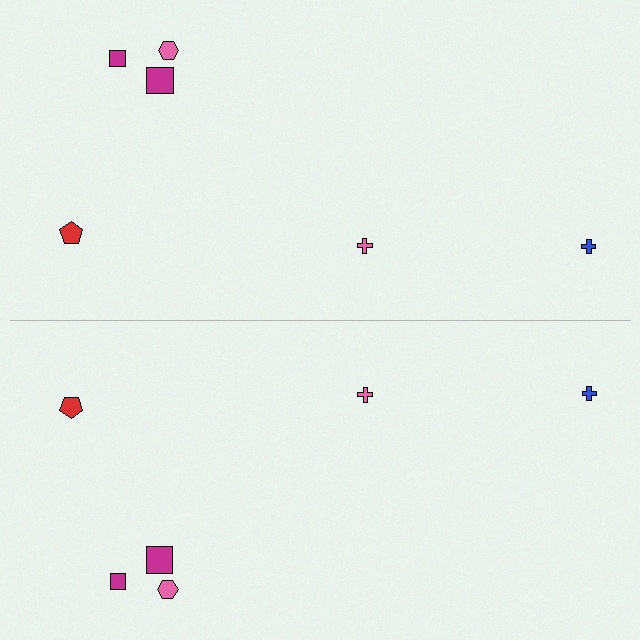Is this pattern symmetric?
Yes, this pattern has bilateral (reflection) symmetry.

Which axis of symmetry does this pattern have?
The pattern has a horizontal axis of symmetry running through the center of the image.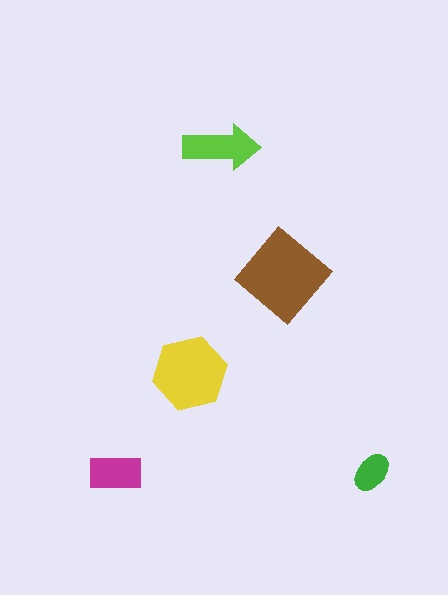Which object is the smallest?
The green ellipse.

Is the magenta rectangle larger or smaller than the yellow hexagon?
Smaller.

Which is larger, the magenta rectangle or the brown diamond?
The brown diamond.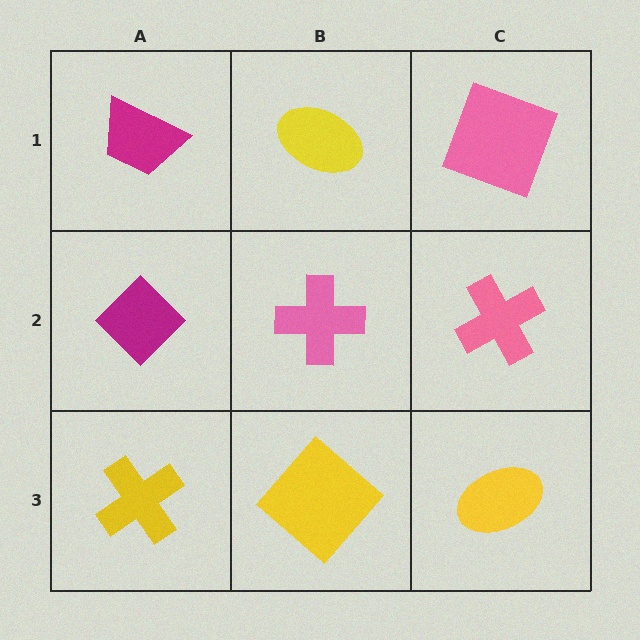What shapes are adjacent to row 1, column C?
A pink cross (row 2, column C), a yellow ellipse (row 1, column B).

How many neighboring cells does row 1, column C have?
2.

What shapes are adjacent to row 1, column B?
A pink cross (row 2, column B), a magenta trapezoid (row 1, column A), a pink square (row 1, column C).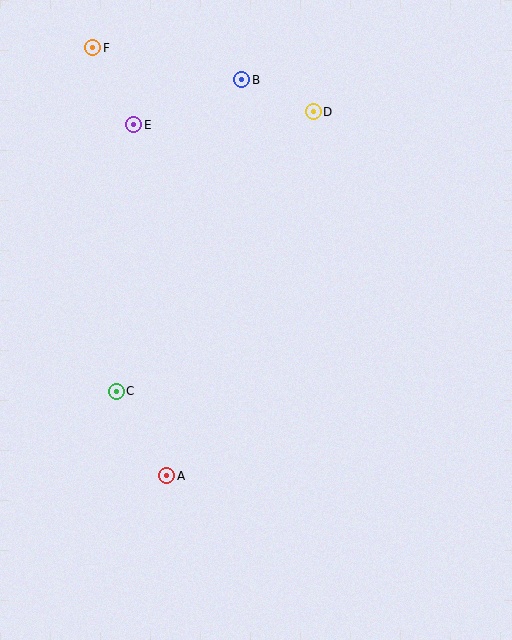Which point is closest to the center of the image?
Point C at (116, 391) is closest to the center.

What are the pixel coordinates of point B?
Point B is at (242, 80).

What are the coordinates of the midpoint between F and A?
The midpoint between F and A is at (130, 262).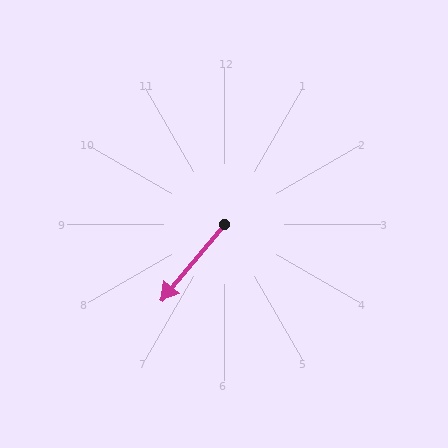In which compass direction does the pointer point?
Southwest.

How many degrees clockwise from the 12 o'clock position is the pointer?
Approximately 220 degrees.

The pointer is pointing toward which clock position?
Roughly 7 o'clock.